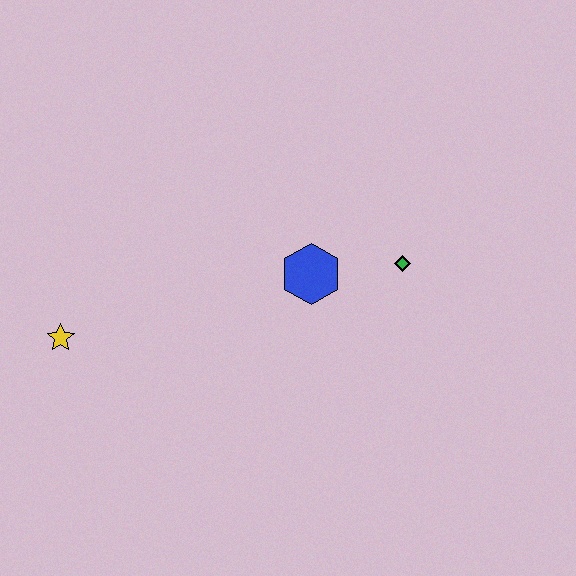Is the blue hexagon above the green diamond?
No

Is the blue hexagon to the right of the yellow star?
Yes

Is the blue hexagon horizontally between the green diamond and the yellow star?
Yes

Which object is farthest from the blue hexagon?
The yellow star is farthest from the blue hexagon.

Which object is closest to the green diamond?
The blue hexagon is closest to the green diamond.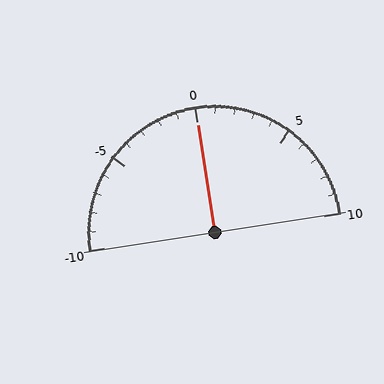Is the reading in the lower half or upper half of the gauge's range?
The reading is in the upper half of the range (-10 to 10).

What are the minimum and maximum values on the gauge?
The gauge ranges from -10 to 10.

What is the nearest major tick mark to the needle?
The nearest major tick mark is 0.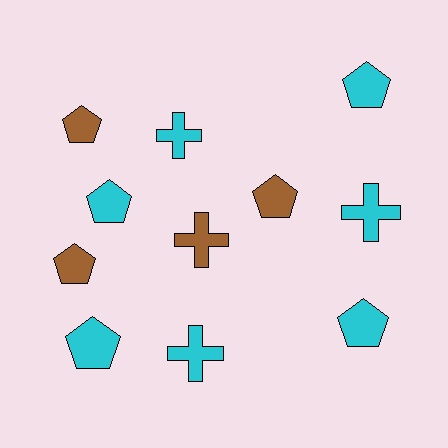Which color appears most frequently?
Cyan, with 7 objects.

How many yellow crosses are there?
There are no yellow crosses.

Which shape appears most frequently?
Pentagon, with 7 objects.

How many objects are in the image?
There are 11 objects.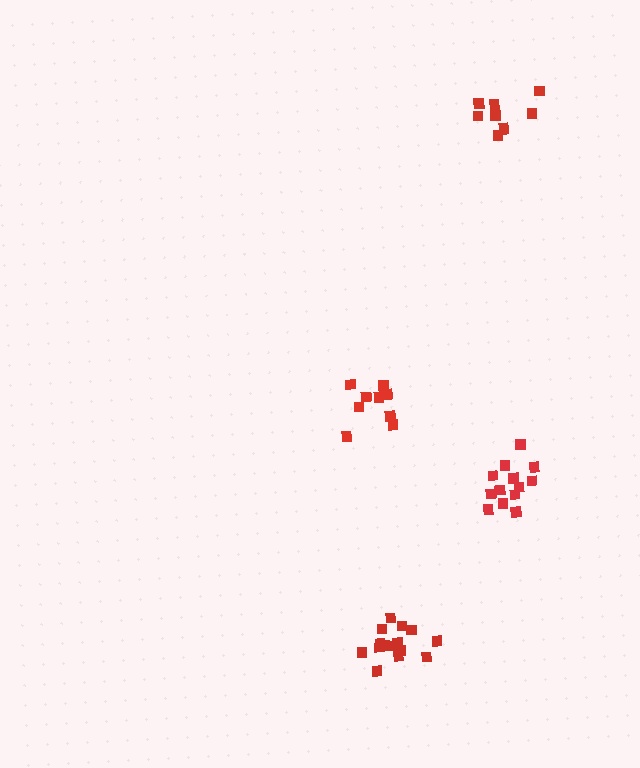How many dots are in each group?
Group 1: 9 dots, Group 2: 15 dots, Group 3: 10 dots, Group 4: 13 dots (47 total).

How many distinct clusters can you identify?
There are 4 distinct clusters.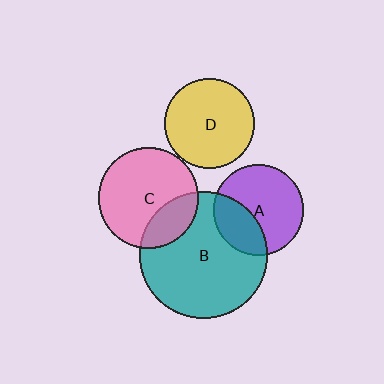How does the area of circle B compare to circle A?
Approximately 2.0 times.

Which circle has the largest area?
Circle B (teal).